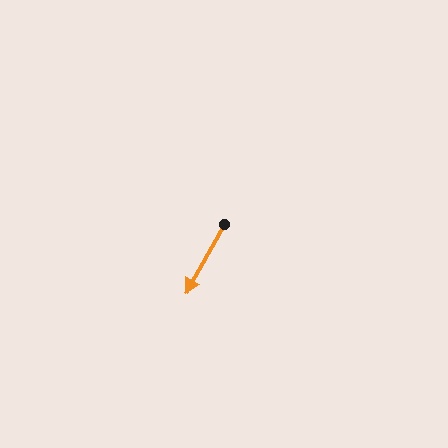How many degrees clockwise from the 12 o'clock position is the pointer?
Approximately 209 degrees.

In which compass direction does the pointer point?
Southwest.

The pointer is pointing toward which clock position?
Roughly 7 o'clock.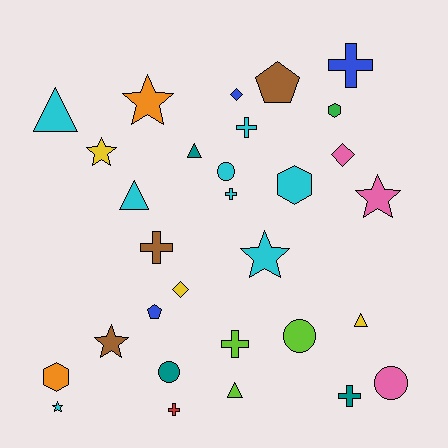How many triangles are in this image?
There are 5 triangles.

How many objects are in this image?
There are 30 objects.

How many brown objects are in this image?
There are 3 brown objects.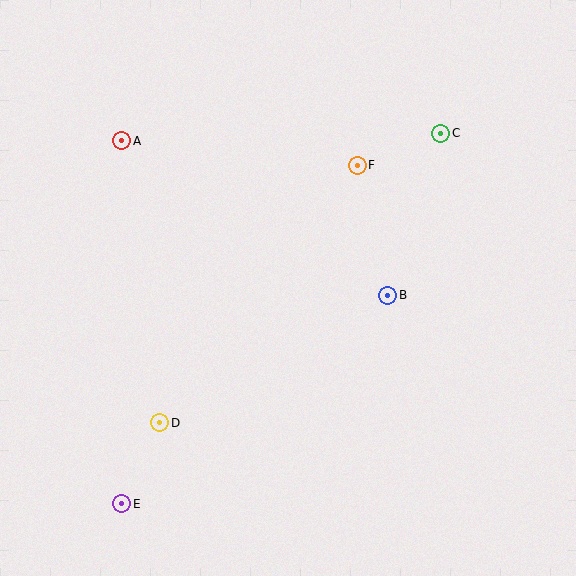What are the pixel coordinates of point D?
Point D is at (160, 423).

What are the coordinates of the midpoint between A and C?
The midpoint between A and C is at (281, 137).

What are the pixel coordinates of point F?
Point F is at (357, 165).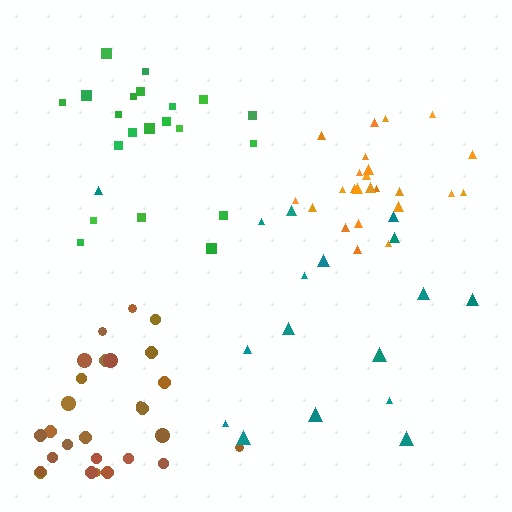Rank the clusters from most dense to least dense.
orange, green, brown, teal.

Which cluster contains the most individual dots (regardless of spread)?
Brown (27).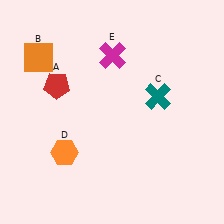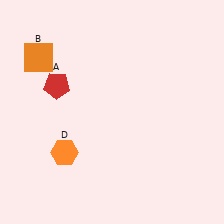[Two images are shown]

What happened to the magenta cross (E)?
The magenta cross (E) was removed in Image 2. It was in the top-right area of Image 1.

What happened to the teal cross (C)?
The teal cross (C) was removed in Image 2. It was in the top-right area of Image 1.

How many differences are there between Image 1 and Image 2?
There are 2 differences between the two images.